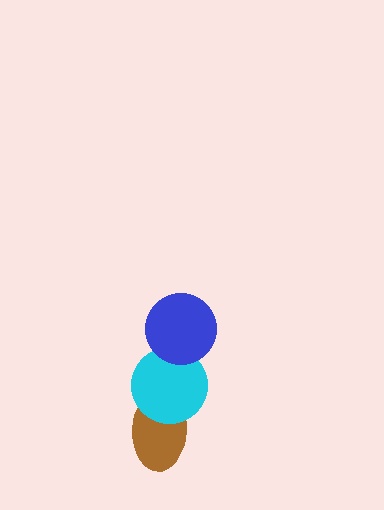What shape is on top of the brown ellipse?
The cyan circle is on top of the brown ellipse.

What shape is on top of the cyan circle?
The blue circle is on top of the cyan circle.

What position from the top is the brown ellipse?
The brown ellipse is 3rd from the top.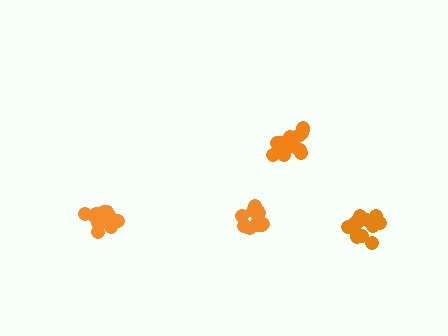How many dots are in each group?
Group 1: 13 dots, Group 2: 16 dots, Group 3: 15 dots, Group 4: 16 dots (60 total).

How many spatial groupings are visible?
There are 4 spatial groupings.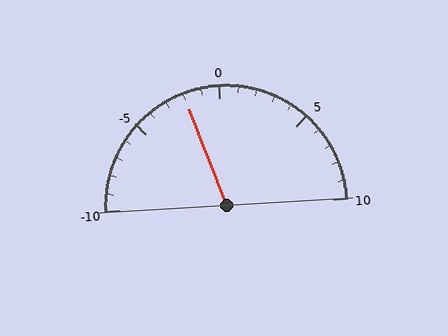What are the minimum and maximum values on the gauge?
The gauge ranges from -10 to 10.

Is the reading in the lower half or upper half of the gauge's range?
The reading is in the lower half of the range (-10 to 10).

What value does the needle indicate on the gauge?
The needle indicates approximately -2.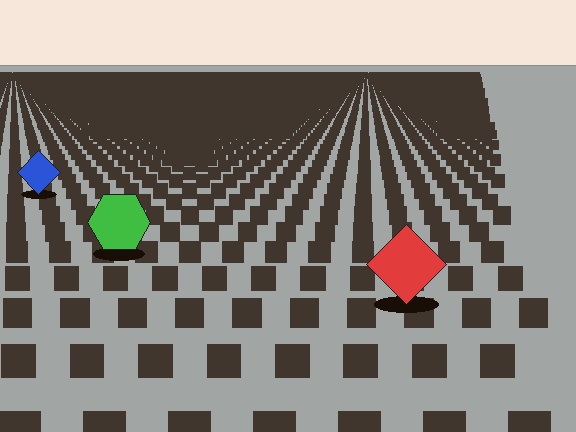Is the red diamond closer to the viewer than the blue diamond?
Yes. The red diamond is closer — you can tell from the texture gradient: the ground texture is coarser near it.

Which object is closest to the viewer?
The red diamond is closest. The texture marks near it are larger and more spread out.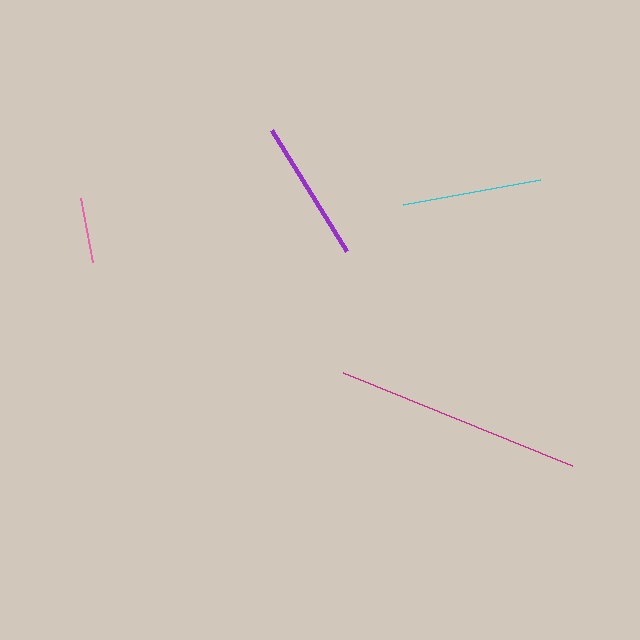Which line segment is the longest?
The magenta line is the longest at approximately 247 pixels.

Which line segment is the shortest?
The pink line is the shortest at approximately 65 pixels.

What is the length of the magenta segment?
The magenta segment is approximately 247 pixels long.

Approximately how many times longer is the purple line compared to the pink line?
The purple line is approximately 2.2 times the length of the pink line.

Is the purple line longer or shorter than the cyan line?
The purple line is longer than the cyan line.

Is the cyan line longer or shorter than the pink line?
The cyan line is longer than the pink line.